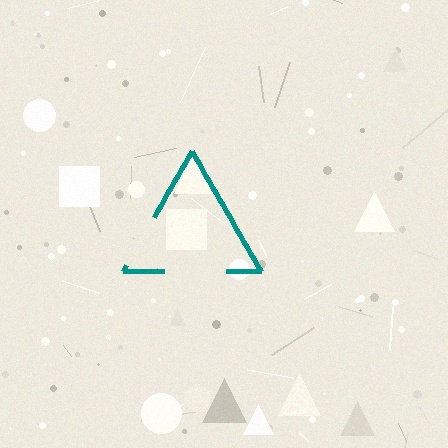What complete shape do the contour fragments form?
The contour fragments form a triangle.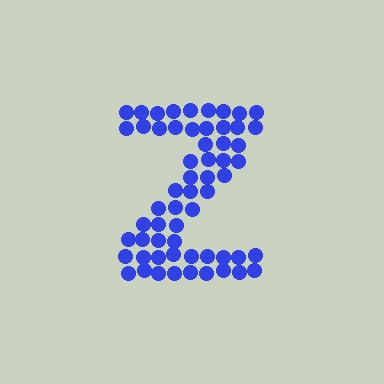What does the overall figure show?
The overall figure shows the letter Z.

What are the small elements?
The small elements are circles.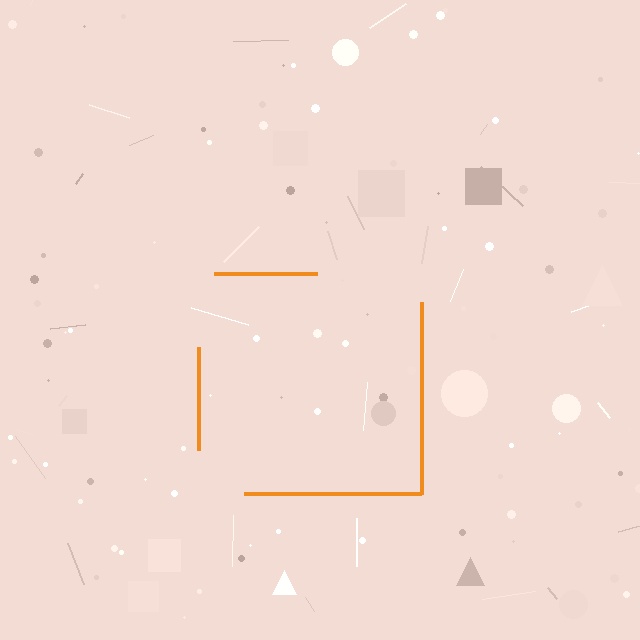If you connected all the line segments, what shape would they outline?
They would outline a square.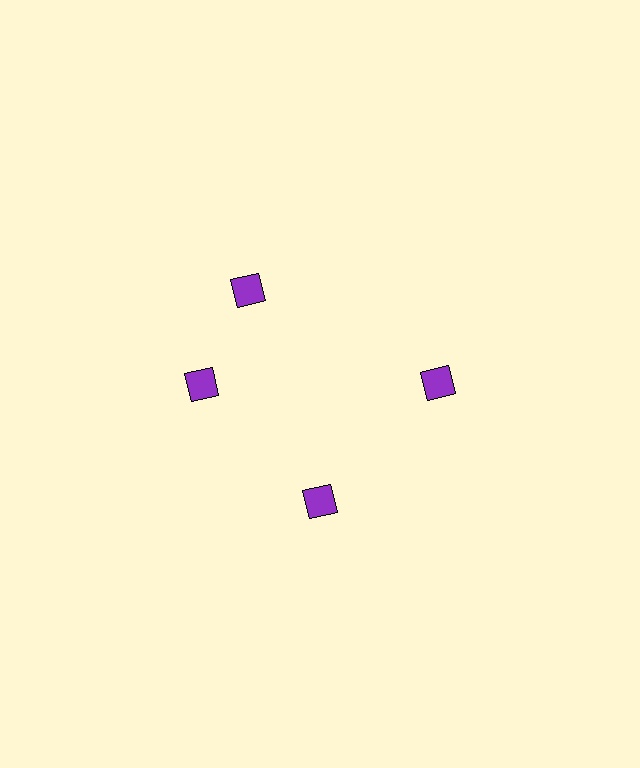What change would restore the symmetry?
The symmetry would be restored by rotating it back into even spacing with its neighbors so that all 4 diamonds sit at equal angles and equal distance from the center.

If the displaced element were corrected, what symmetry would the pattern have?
It would have 4-fold rotational symmetry — the pattern would map onto itself every 90 degrees.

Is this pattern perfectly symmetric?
No. The 4 purple diamonds are arranged in a ring, but one element near the 12 o'clock position is rotated out of alignment along the ring, breaking the 4-fold rotational symmetry.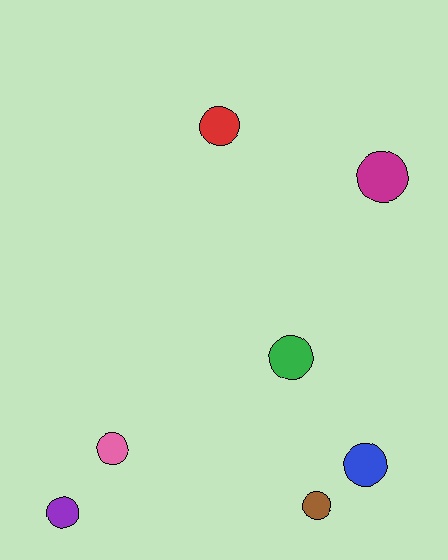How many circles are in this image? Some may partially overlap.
There are 7 circles.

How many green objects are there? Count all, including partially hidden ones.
There is 1 green object.